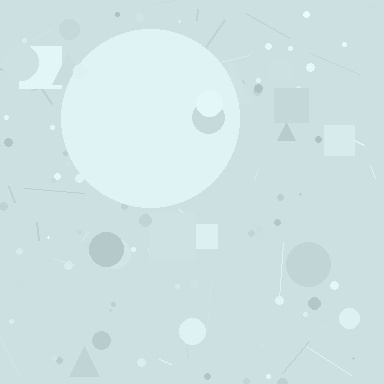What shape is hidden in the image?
A circle is hidden in the image.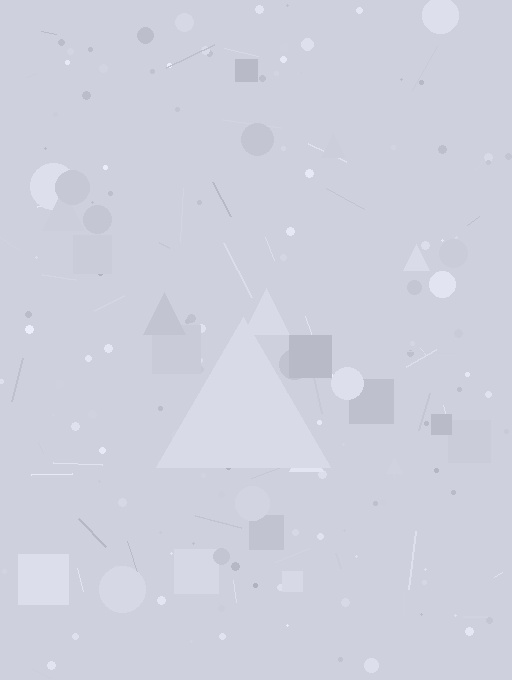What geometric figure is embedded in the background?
A triangle is embedded in the background.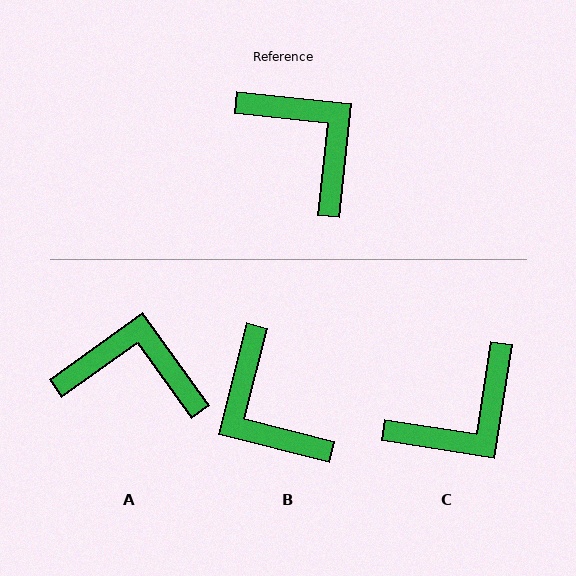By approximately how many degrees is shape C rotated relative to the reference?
Approximately 93 degrees clockwise.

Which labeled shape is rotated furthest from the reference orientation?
B, about 172 degrees away.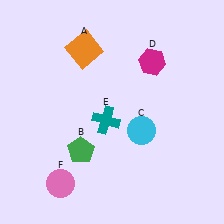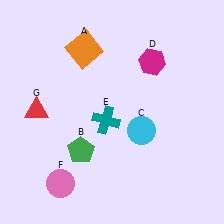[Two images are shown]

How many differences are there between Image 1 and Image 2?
There is 1 difference between the two images.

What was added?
A red triangle (G) was added in Image 2.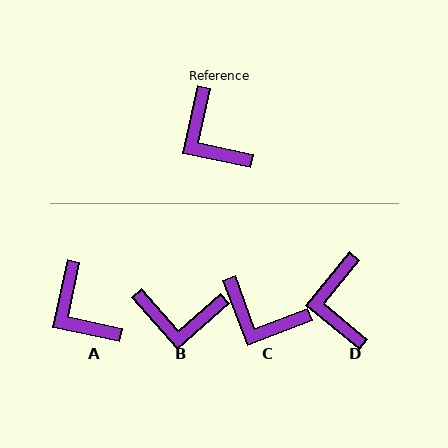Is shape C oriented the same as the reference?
No, it is off by about 33 degrees.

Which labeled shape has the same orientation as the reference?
A.